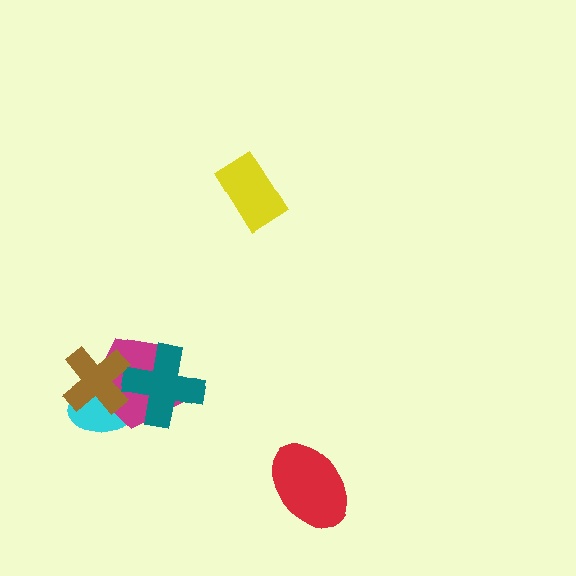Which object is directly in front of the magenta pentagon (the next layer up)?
The teal cross is directly in front of the magenta pentagon.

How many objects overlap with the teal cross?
2 objects overlap with the teal cross.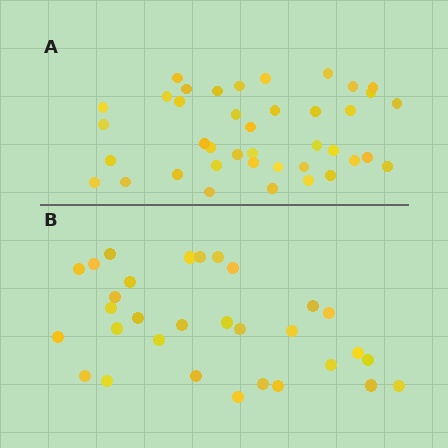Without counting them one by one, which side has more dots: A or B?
Region A (the top region) has more dots.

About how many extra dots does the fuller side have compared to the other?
Region A has roughly 8 or so more dots than region B.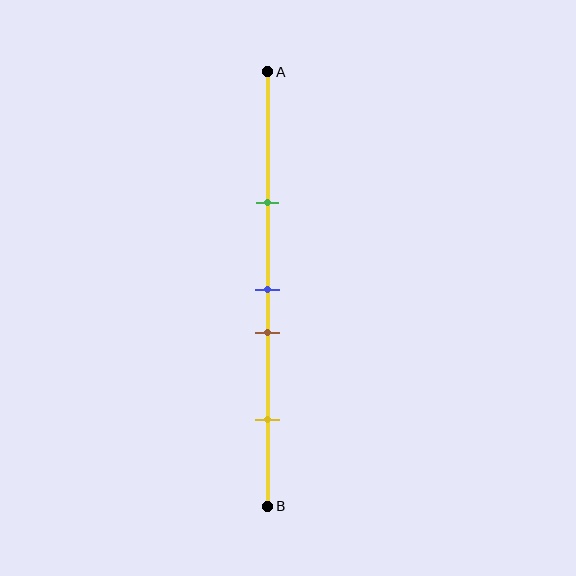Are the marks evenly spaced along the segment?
No, the marks are not evenly spaced.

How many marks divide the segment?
There are 4 marks dividing the segment.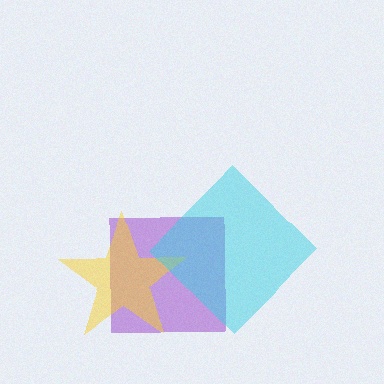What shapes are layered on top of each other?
The layered shapes are: a purple square, a yellow star, a cyan diamond.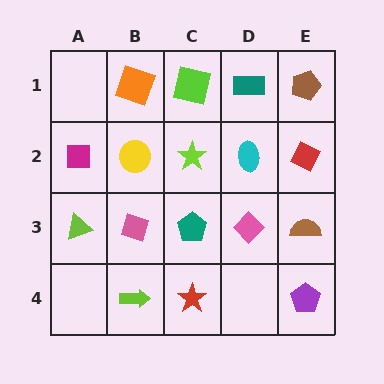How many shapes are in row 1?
4 shapes.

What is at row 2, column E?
A red diamond.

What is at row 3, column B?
A pink diamond.